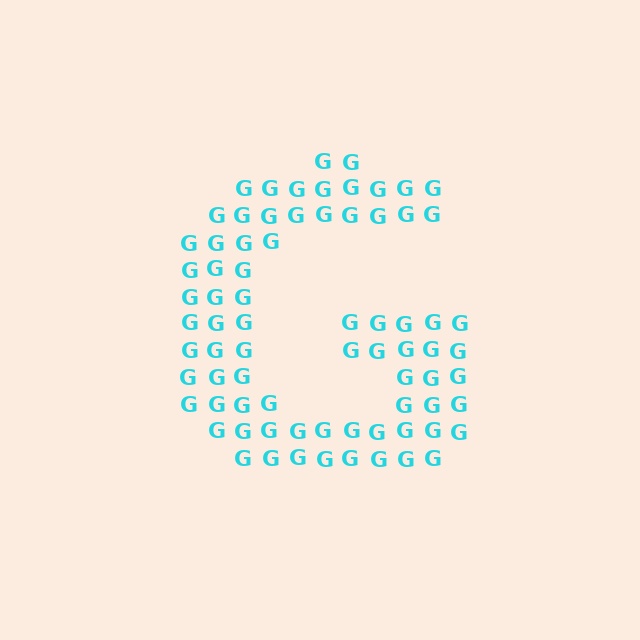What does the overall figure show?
The overall figure shows the letter G.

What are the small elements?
The small elements are letter G's.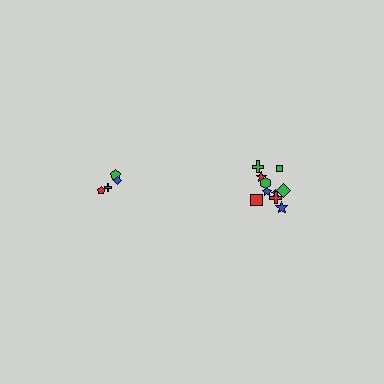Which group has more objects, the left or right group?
The right group.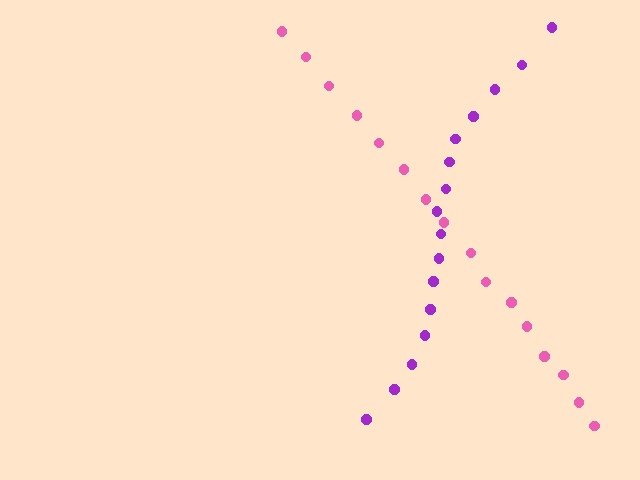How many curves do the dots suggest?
There are 2 distinct paths.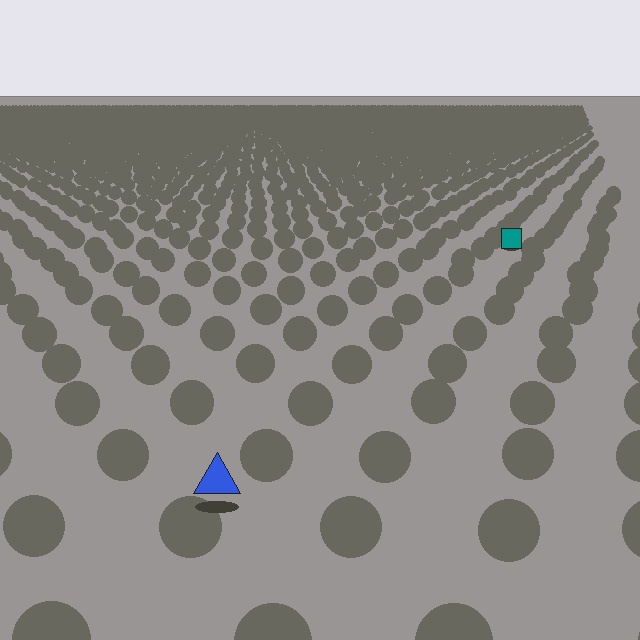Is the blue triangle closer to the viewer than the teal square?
Yes. The blue triangle is closer — you can tell from the texture gradient: the ground texture is coarser near it.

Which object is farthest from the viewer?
The teal square is farthest from the viewer. It appears smaller and the ground texture around it is denser.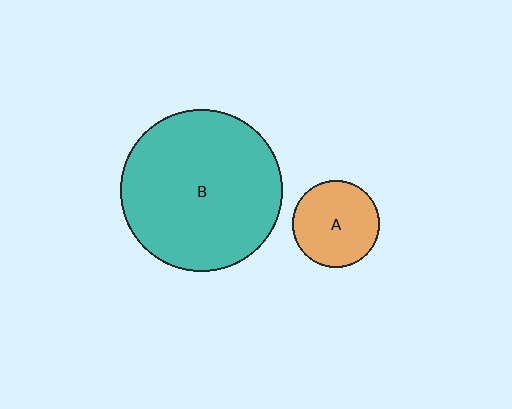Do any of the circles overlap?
No, none of the circles overlap.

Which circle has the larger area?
Circle B (teal).